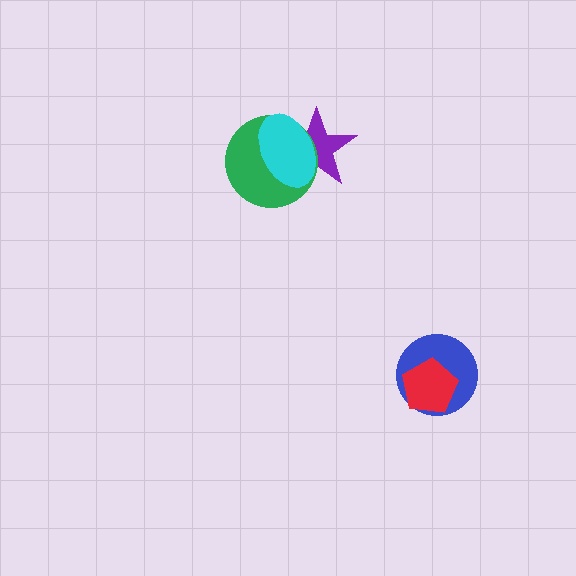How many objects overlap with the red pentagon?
1 object overlaps with the red pentagon.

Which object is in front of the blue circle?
The red pentagon is in front of the blue circle.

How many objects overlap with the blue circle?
1 object overlaps with the blue circle.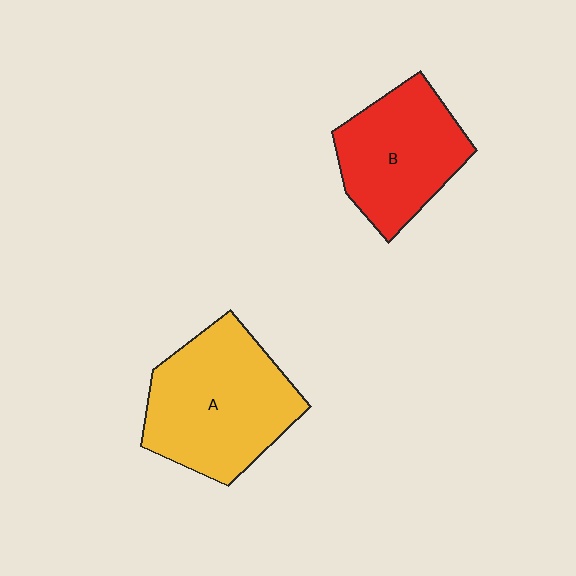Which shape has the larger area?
Shape A (yellow).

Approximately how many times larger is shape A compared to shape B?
Approximately 1.3 times.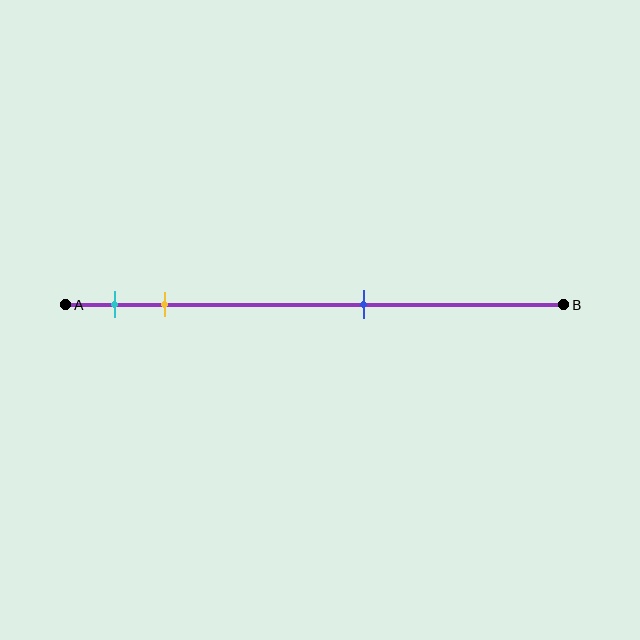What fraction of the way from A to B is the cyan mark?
The cyan mark is approximately 10% (0.1) of the way from A to B.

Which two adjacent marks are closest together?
The cyan and yellow marks are the closest adjacent pair.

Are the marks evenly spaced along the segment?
No, the marks are not evenly spaced.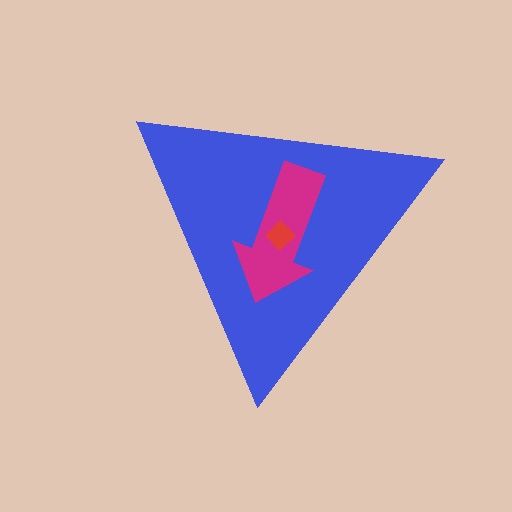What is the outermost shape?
The blue triangle.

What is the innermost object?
The red diamond.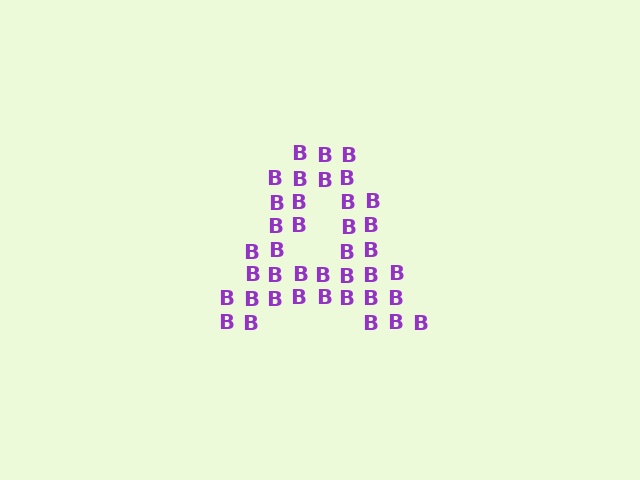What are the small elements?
The small elements are letter B's.